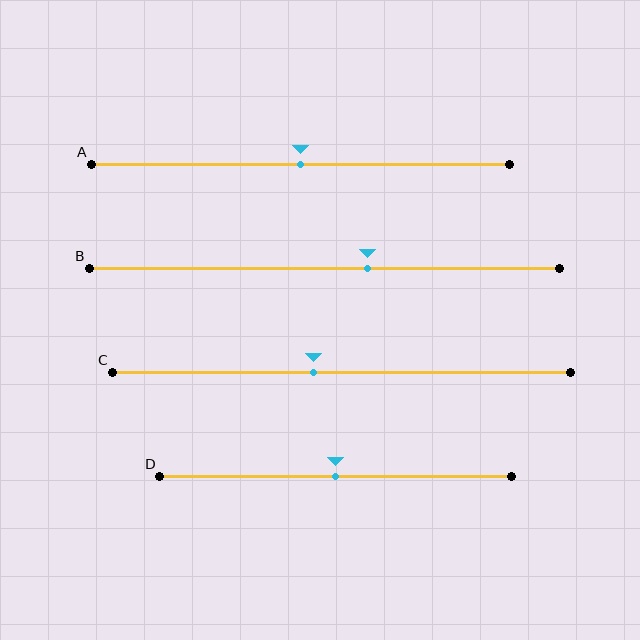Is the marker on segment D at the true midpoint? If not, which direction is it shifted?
Yes, the marker on segment D is at the true midpoint.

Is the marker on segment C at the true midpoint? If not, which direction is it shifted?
No, the marker on segment C is shifted to the left by about 6% of the segment length.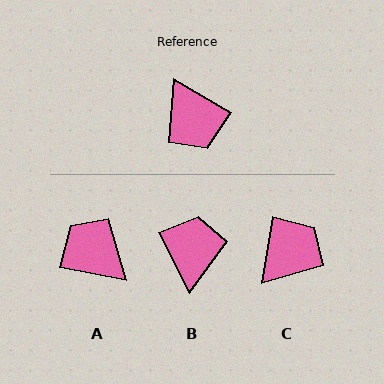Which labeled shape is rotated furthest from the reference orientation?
A, about 161 degrees away.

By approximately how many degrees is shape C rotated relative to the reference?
Approximately 110 degrees counter-clockwise.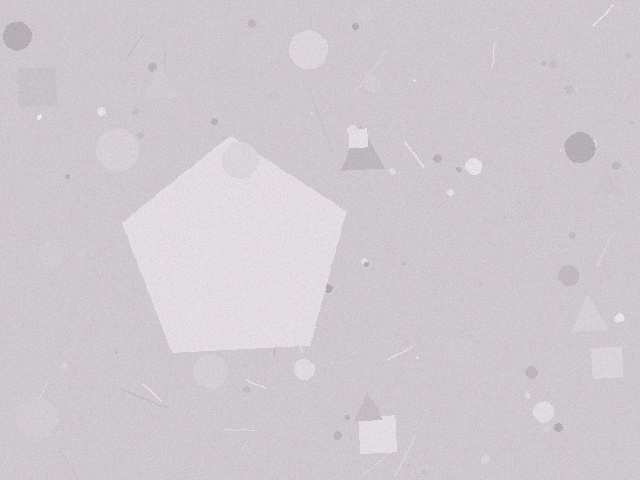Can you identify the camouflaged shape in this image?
The camouflaged shape is a pentagon.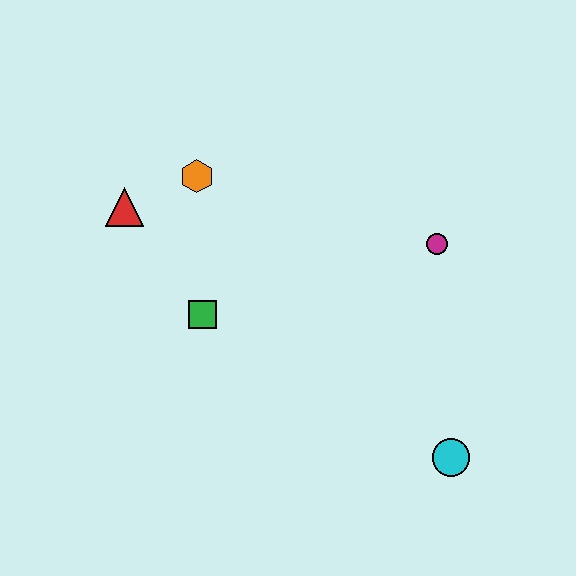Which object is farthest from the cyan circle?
The red triangle is farthest from the cyan circle.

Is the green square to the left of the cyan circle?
Yes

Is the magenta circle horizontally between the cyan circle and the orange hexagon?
Yes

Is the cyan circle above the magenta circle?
No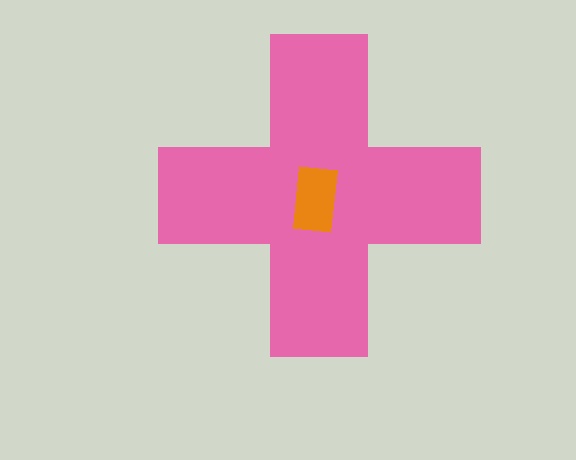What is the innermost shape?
The orange rectangle.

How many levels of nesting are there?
2.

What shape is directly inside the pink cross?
The orange rectangle.